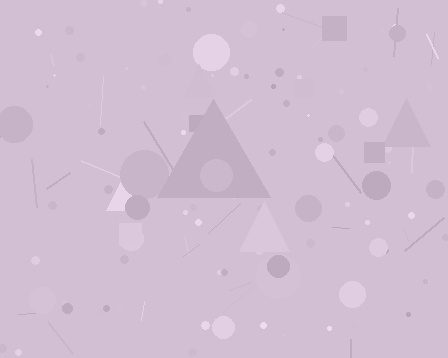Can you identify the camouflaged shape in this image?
The camouflaged shape is a triangle.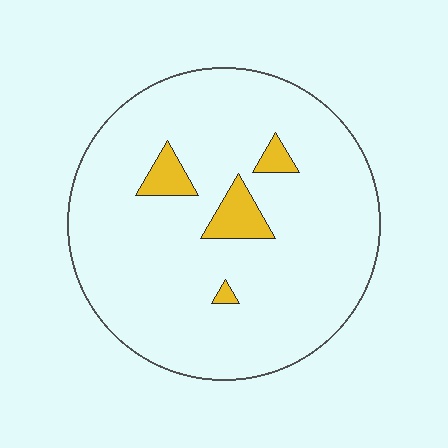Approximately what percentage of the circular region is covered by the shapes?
Approximately 5%.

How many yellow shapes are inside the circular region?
4.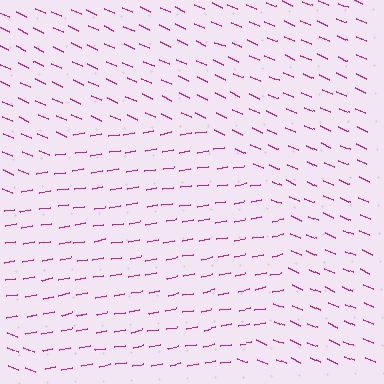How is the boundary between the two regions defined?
The boundary is defined purely by a change in line orientation (approximately 33 degrees difference). All lines are the same color and thickness.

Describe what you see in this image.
The image is filled with small magenta line segments. A circle region in the image has lines oriented differently from the surrounding lines, creating a visible texture boundary.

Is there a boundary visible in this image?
Yes, there is a texture boundary formed by a change in line orientation.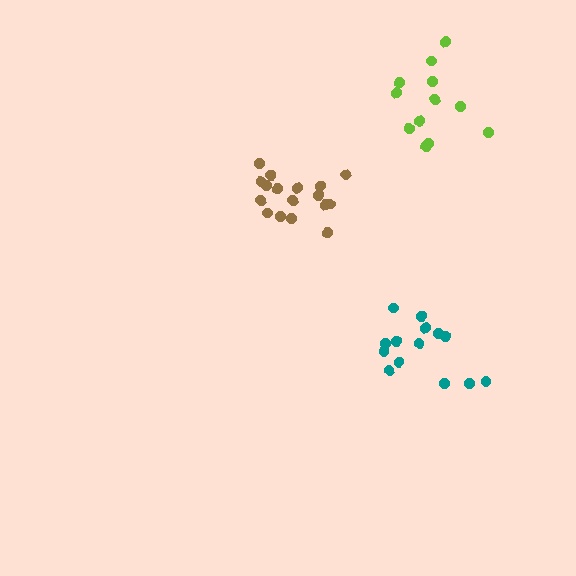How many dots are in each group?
Group 1: 14 dots, Group 2: 17 dots, Group 3: 12 dots (43 total).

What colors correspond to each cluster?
The clusters are colored: teal, brown, lime.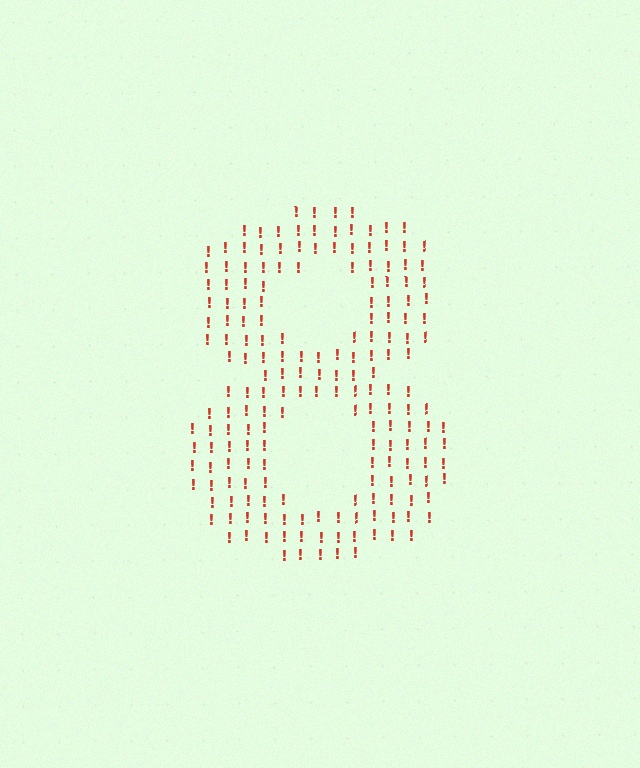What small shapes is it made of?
It is made of small exclamation marks.